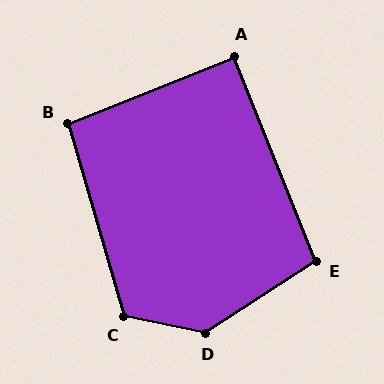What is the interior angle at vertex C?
Approximately 118 degrees (obtuse).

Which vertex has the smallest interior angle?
A, at approximately 90 degrees.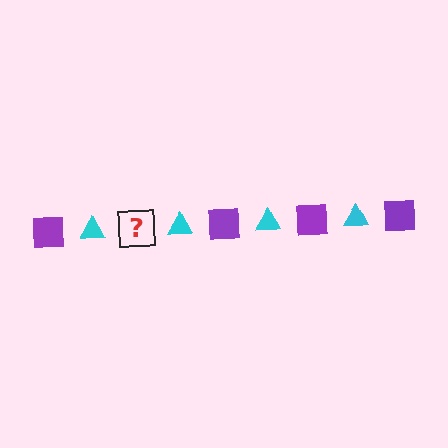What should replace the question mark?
The question mark should be replaced with a purple square.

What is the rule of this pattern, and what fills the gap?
The rule is that the pattern alternates between purple square and cyan triangle. The gap should be filled with a purple square.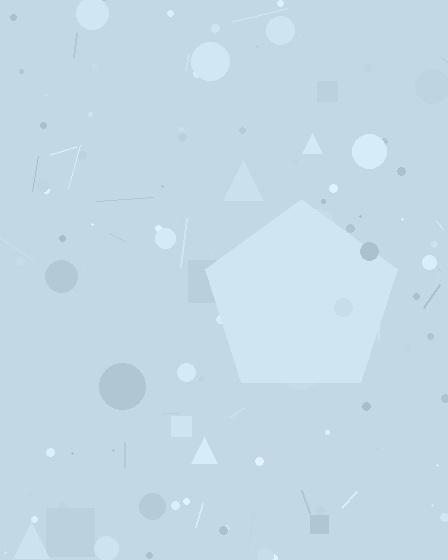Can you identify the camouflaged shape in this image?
The camouflaged shape is a pentagon.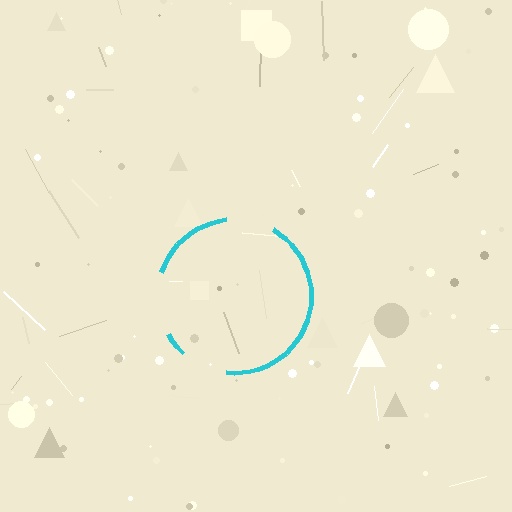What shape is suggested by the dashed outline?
The dashed outline suggests a circle.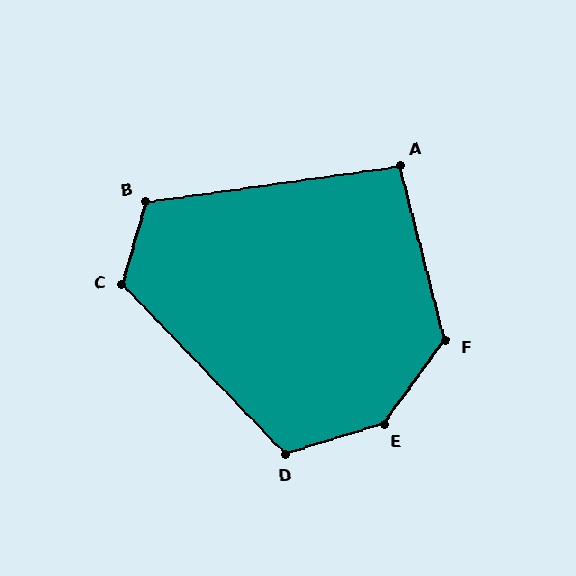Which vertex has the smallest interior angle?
A, at approximately 96 degrees.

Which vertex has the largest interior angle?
E, at approximately 144 degrees.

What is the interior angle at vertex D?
Approximately 117 degrees (obtuse).